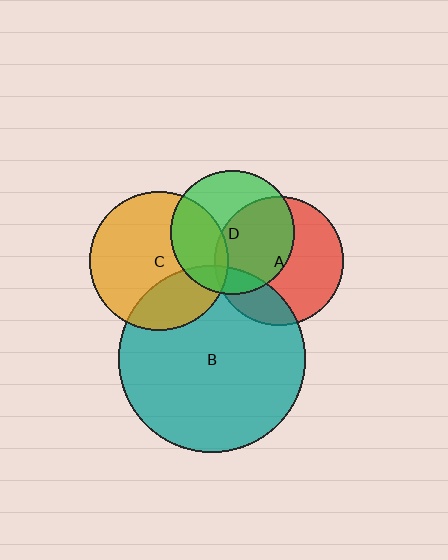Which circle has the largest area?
Circle B (teal).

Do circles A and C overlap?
Yes.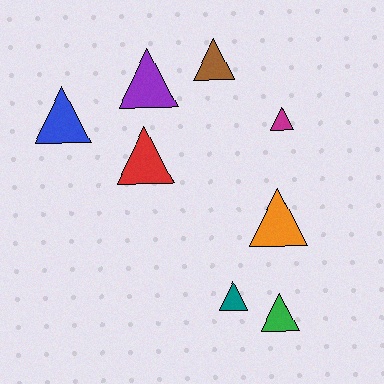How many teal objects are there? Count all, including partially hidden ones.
There is 1 teal object.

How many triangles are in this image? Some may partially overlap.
There are 8 triangles.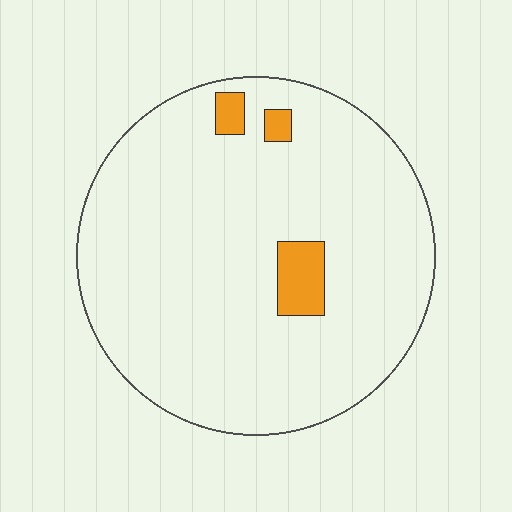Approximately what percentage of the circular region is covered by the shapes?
Approximately 5%.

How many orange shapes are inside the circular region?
3.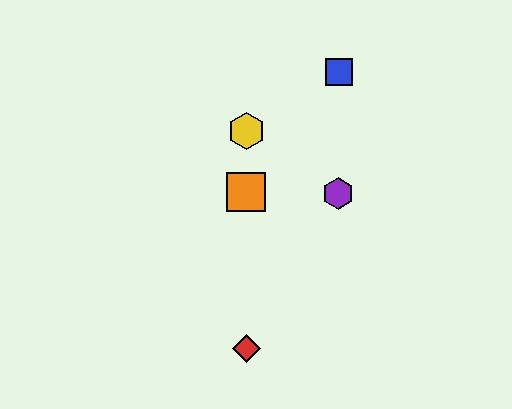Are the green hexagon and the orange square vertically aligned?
Yes, both are at x≈246.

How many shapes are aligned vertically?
4 shapes (the red diamond, the green hexagon, the yellow hexagon, the orange square) are aligned vertically.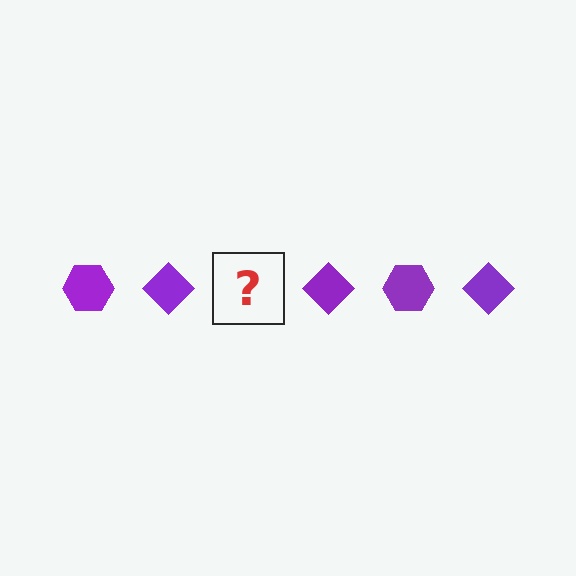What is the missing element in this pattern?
The missing element is a purple hexagon.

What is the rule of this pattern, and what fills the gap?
The rule is that the pattern cycles through hexagon, diamond shapes in purple. The gap should be filled with a purple hexagon.